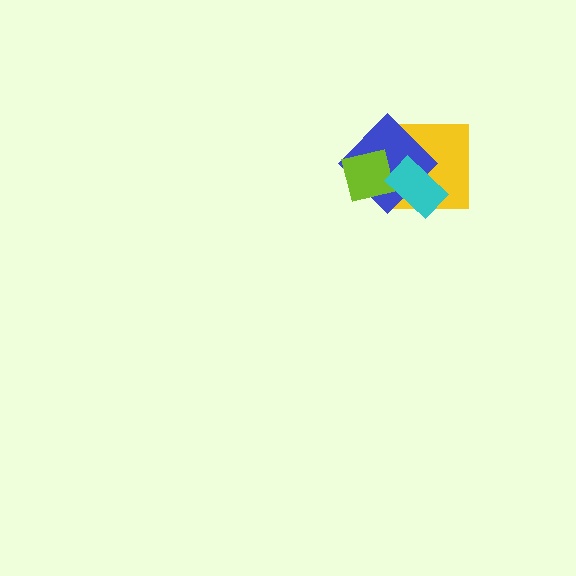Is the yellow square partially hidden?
Yes, it is partially covered by another shape.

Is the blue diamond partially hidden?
Yes, it is partially covered by another shape.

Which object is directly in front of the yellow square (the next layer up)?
The blue diamond is directly in front of the yellow square.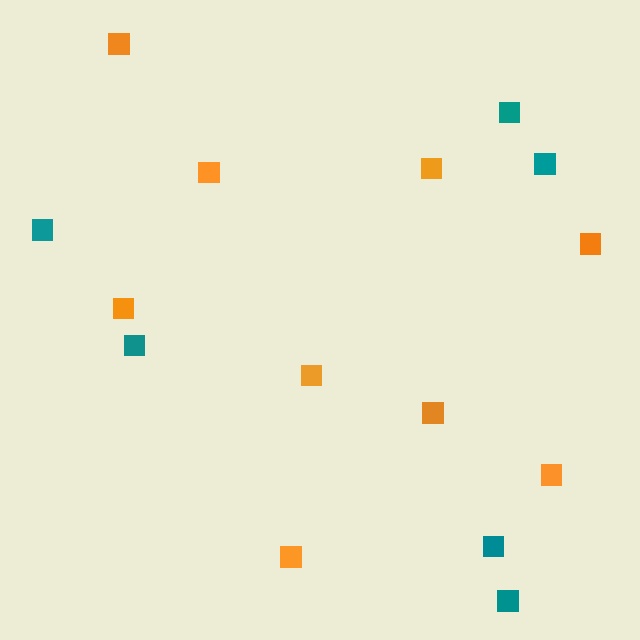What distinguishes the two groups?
There are 2 groups: one group of teal squares (6) and one group of orange squares (9).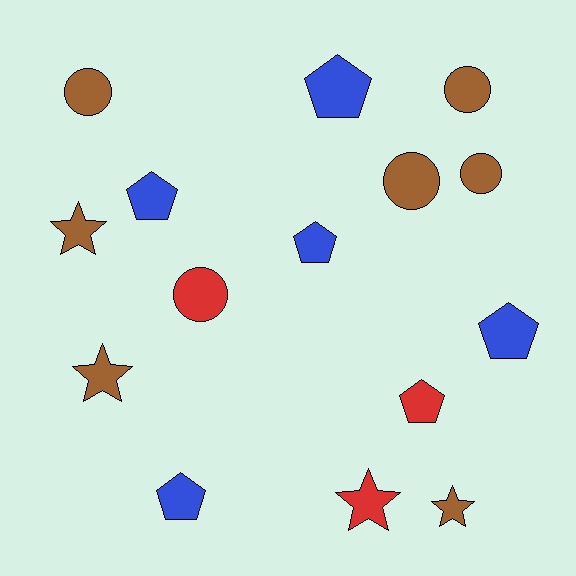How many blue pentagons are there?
There are 5 blue pentagons.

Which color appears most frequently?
Brown, with 7 objects.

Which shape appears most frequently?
Pentagon, with 6 objects.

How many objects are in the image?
There are 15 objects.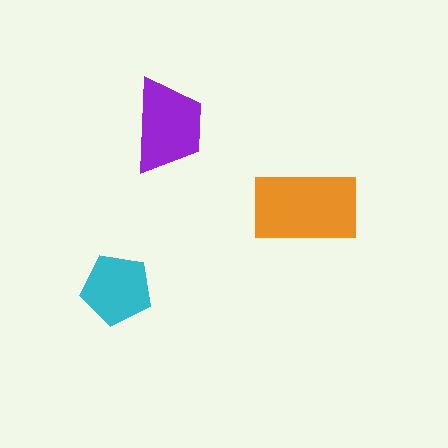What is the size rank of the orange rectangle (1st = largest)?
1st.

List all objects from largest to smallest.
The orange rectangle, the purple trapezoid, the cyan pentagon.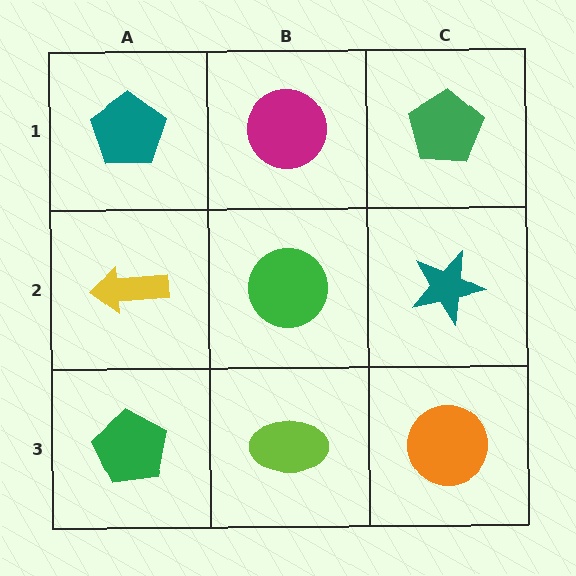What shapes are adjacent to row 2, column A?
A teal pentagon (row 1, column A), a green pentagon (row 3, column A), a green circle (row 2, column B).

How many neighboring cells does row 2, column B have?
4.